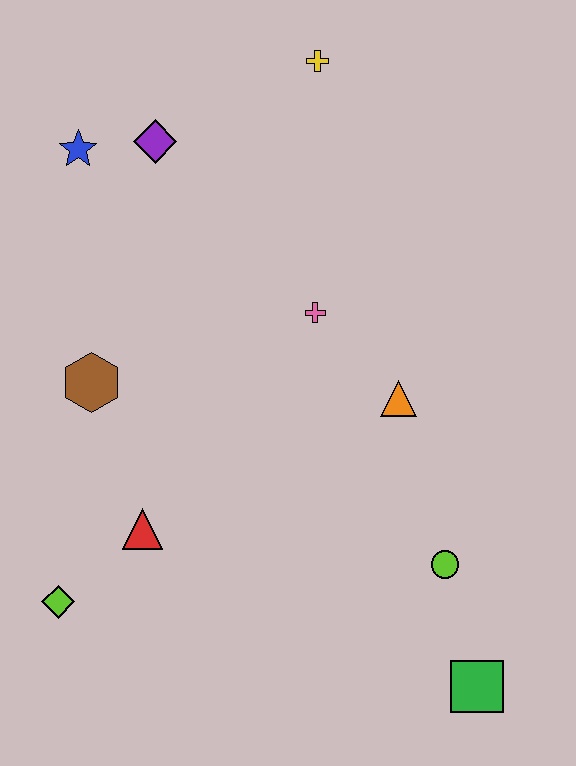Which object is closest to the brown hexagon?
The red triangle is closest to the brown hexagon.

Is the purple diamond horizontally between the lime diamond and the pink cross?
Yes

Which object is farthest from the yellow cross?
The green square is farthest from the yellow cross.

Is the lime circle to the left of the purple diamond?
No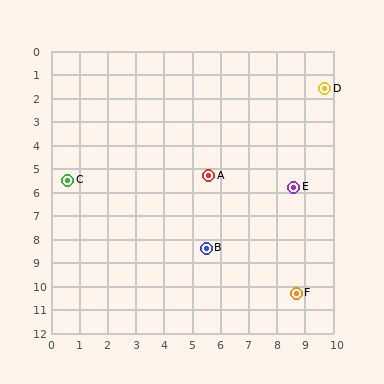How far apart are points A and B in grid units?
Points A and B are about 3.1 grid units apart.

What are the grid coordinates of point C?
Point C is at approximately (0.6, 5.5).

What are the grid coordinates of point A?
Point A is at approximately (5.6, 5.3).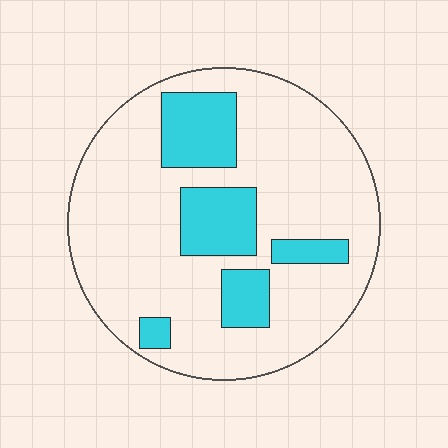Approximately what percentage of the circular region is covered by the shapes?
Approximately 20%.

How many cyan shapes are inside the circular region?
5.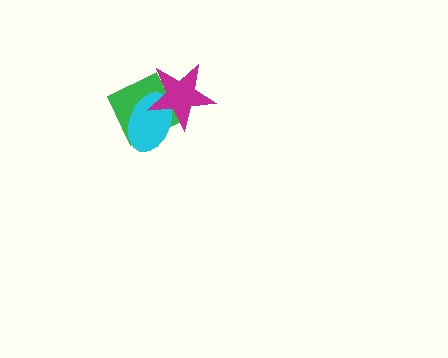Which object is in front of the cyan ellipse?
The magenta star is in front of the cyan ellipse.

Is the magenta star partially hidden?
No, no other shape covers it.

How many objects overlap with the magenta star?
2 objects overlap with the magenta star.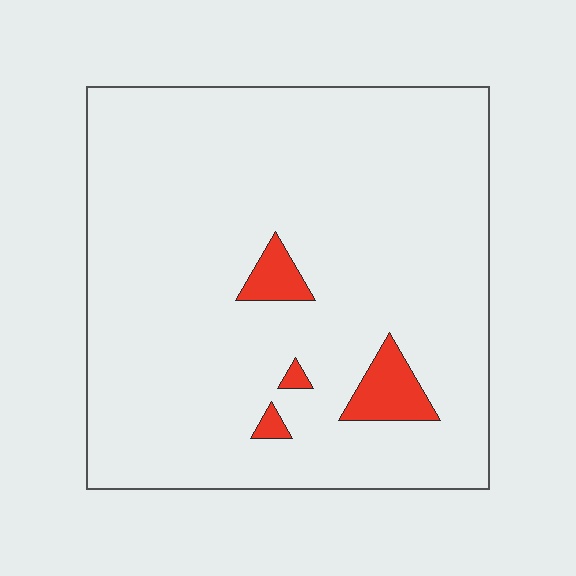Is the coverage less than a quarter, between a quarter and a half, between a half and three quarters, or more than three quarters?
Less than a quarter.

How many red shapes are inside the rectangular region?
4.